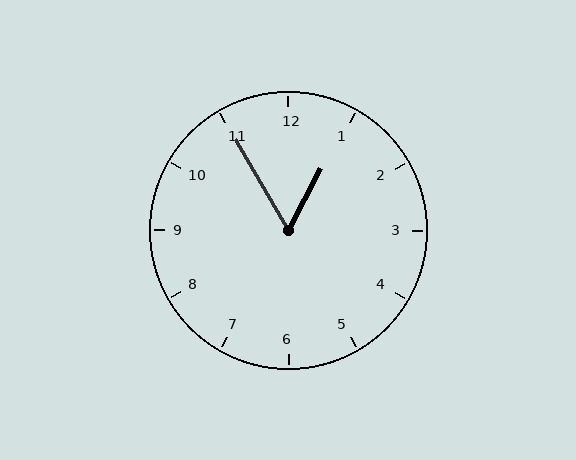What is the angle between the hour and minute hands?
Approximately 58 degrees.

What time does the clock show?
12:55.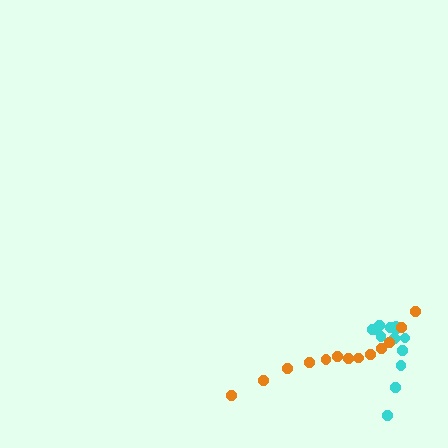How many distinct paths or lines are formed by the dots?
There are 2 distinct paths.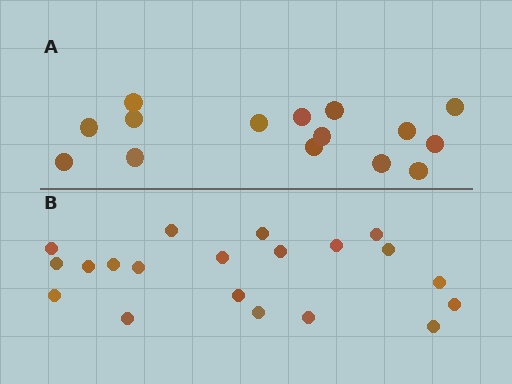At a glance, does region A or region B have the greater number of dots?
Region B (the bottom region) has more dots.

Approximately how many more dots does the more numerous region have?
Region B has about 5 more dots than region A.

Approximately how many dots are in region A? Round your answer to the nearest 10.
About 20 dots. (The exact count is 15, which rounds to 20.)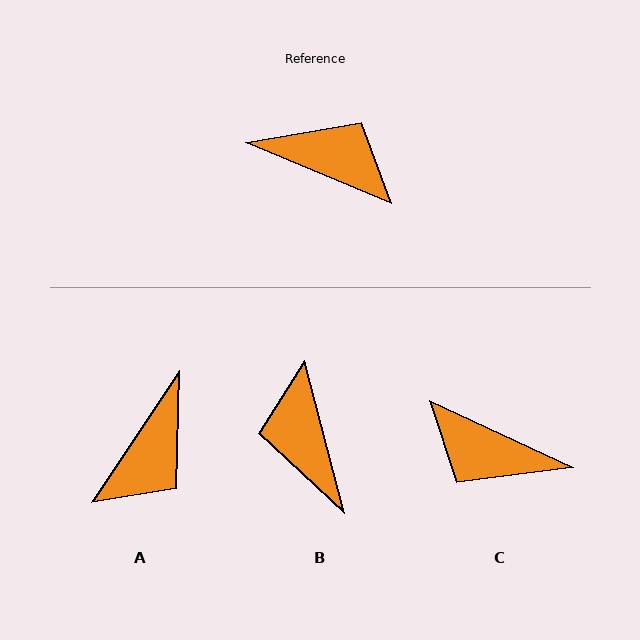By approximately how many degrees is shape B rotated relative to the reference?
Approximately 127 degrees counter-clockwise.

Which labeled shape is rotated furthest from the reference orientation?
C, about 178 degrees away.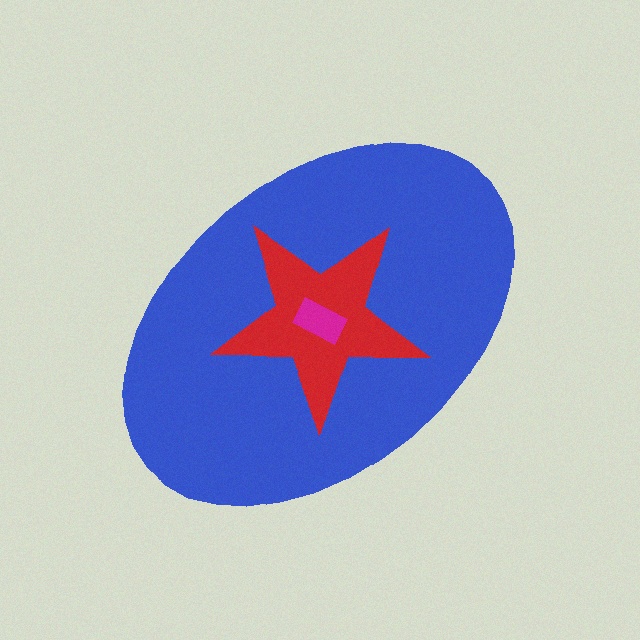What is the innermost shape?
The magenta rectangle.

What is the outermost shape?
The blue ellipse.